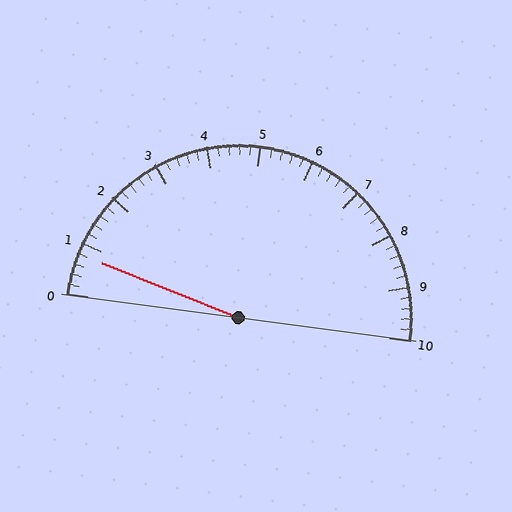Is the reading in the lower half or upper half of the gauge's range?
The reading is in the lower half of the range (0 to 10).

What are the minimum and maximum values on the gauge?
The gauge ranges from 0 to 10.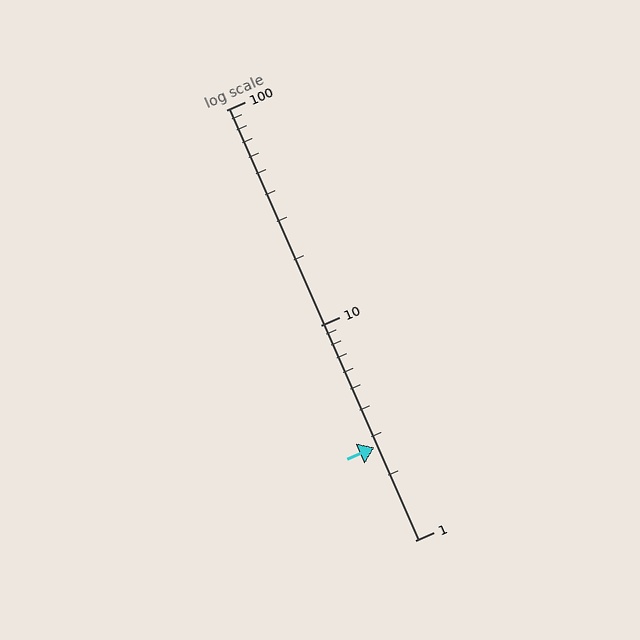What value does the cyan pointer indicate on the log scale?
The pointer indicates approximately 2.7.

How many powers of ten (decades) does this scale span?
The scale spans 2 decades, from 1 to 100.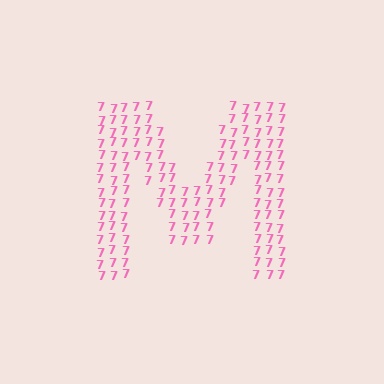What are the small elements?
The small elements are digit 7's.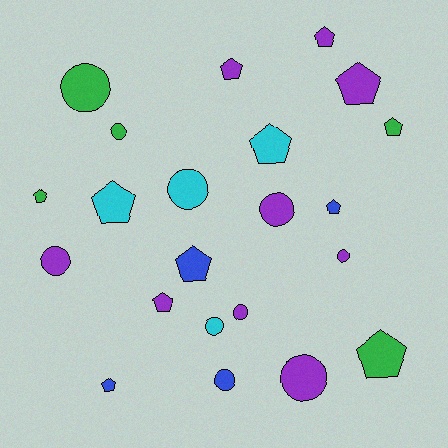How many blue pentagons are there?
There are 3 blue pentagons.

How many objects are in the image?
There are 22 objects.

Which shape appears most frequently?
Pentagon, with 12 objects.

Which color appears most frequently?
Purple, with 9 objects.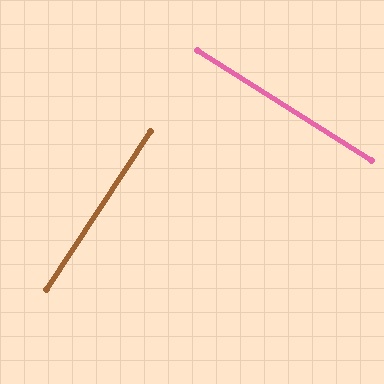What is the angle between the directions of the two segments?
Approximately 89 degrees.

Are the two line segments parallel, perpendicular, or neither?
Perpendicular — they meet at approximately 89°.